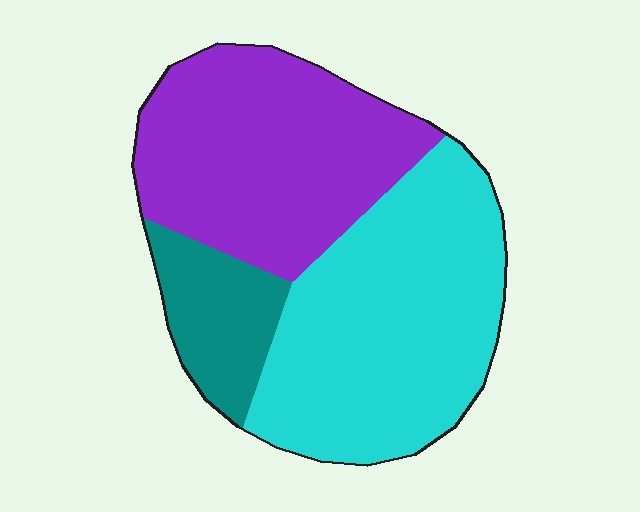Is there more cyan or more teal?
Cyan.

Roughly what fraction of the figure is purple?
Purple takes up about two fifths (2/5) of the figure.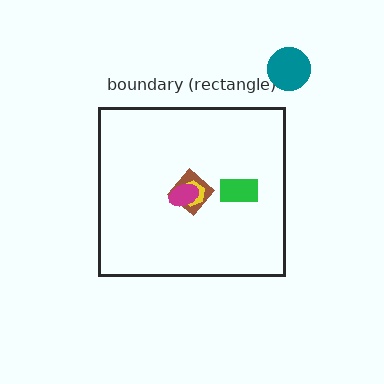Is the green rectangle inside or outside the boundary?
Inside.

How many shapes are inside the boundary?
4 inside, 1 outside.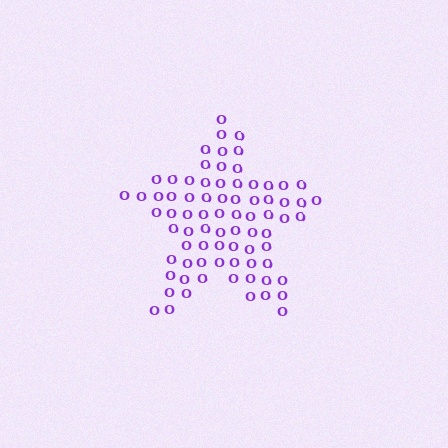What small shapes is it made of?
It is made of small letter O's.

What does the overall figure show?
The overall figure shows a star.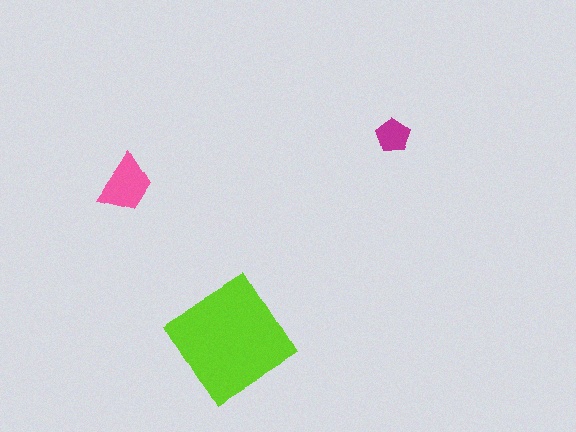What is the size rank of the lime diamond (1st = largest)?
1st.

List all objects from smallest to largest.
The magenta pentagon, the pink trapezoid, the lime diamond.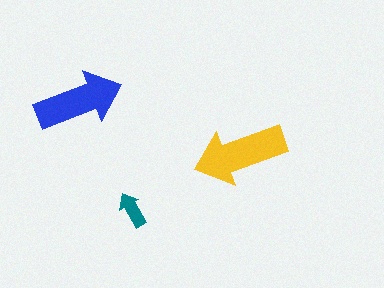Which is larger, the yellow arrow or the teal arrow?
The yellow one.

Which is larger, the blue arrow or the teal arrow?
The blue one.